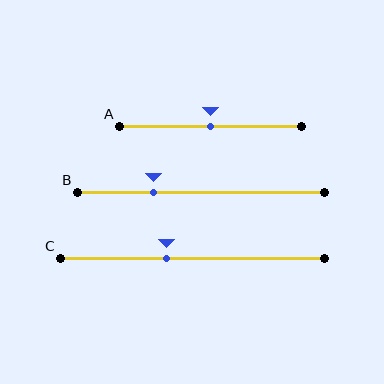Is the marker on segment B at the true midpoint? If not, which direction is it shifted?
No, the marker on segment B is shifted to the left by about 19% of the segment length.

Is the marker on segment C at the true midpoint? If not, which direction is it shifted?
No, the marker on segment C is shifted to the left by about 10% of the segment length.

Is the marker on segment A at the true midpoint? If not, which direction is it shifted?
Yes, the marker on segment A is at the true midpoint.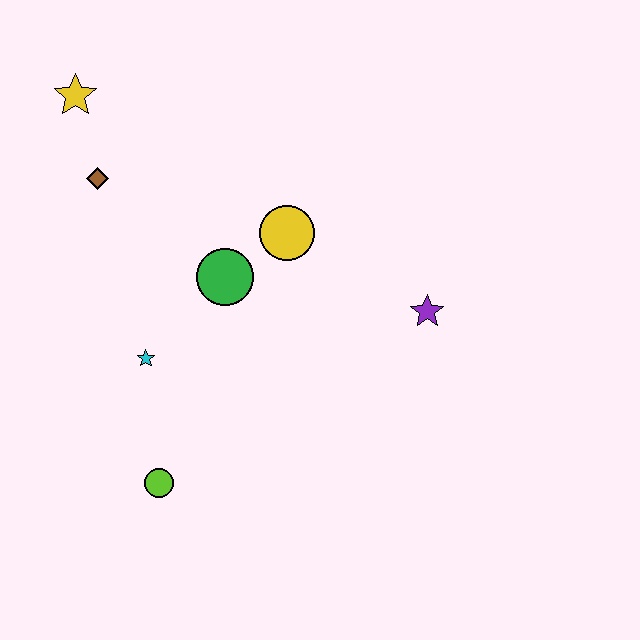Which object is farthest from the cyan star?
The purple star is farthest from the cyan star.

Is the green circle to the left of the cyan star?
No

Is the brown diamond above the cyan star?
Yes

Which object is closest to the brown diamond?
The yellow star is closest to the brown diamond.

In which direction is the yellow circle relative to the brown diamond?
The yellow circle is to the right of the brown diamond.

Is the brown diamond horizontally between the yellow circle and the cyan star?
No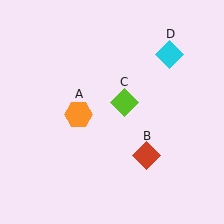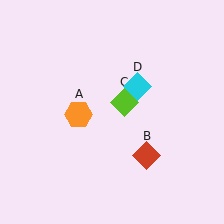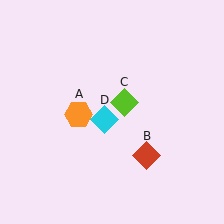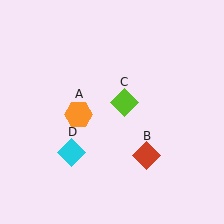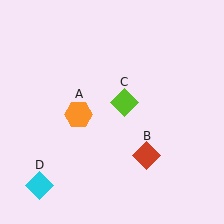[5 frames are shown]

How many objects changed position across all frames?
1 object changed position: cyan diamond (object D).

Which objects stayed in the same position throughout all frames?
Orange hexagon (object A) and red diamond (object B) and lime diamond (object C) remained stationary.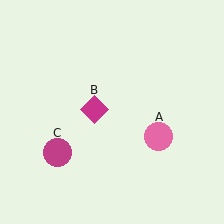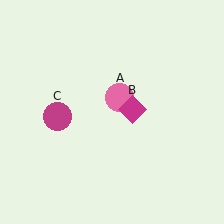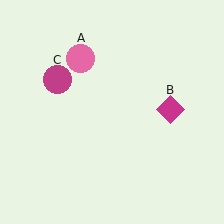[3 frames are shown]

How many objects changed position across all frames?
3 objects changed position: pink circle (object A), magenta diamond (object B), magenta circle (object C).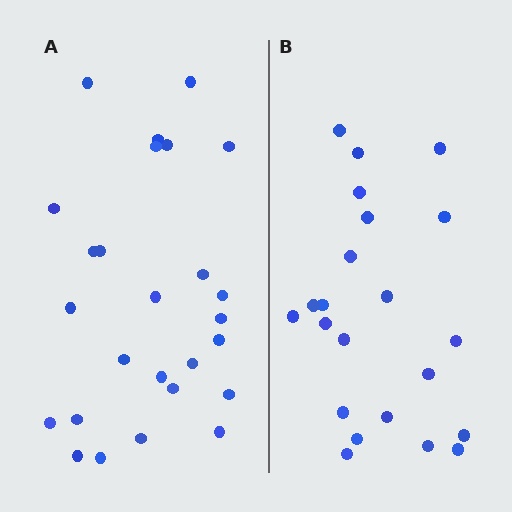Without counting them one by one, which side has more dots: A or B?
Region A (the left region) has more dots.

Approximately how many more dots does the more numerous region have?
Region A has about 4 more dots than region B.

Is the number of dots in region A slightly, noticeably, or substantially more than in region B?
Region A has only slightly more — the two regions are fairly close. The ratio is roughly 1.2 to 1.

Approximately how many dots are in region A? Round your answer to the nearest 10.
About 30 dots. (The exact count is 26, which rounds to 30.)